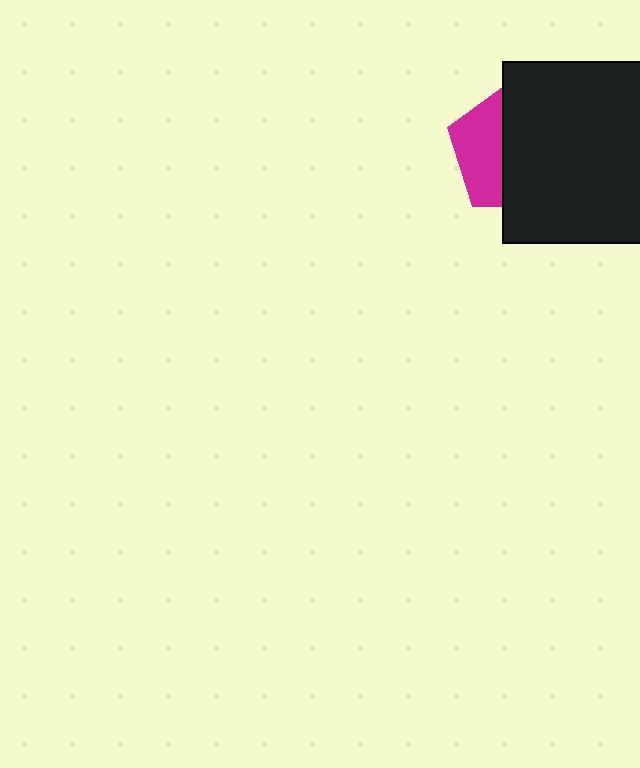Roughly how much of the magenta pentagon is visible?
A small part of it is visible (roughly 37%).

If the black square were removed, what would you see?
You would see the complete magenta pentagon.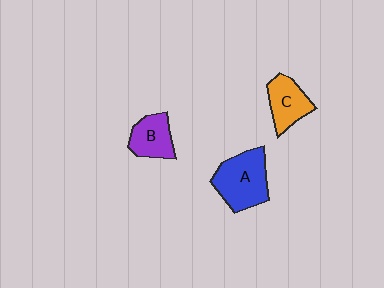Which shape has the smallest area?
Shape B (purple).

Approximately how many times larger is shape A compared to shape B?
Approximately 1.6 times.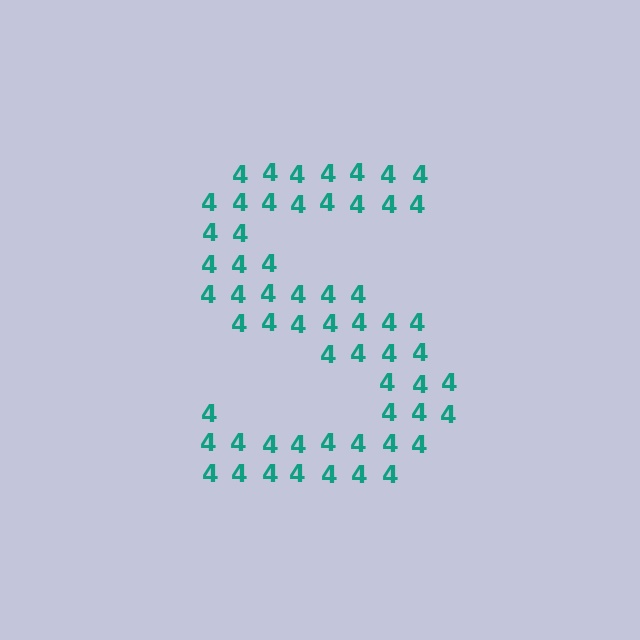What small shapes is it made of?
It is made of small digit 4's.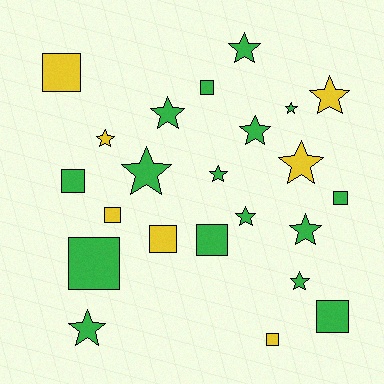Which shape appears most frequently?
Star, with 13 objects.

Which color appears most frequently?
Green, with 16 objects.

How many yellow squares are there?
There are 4 yellow squares.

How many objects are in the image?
There are 23 objects.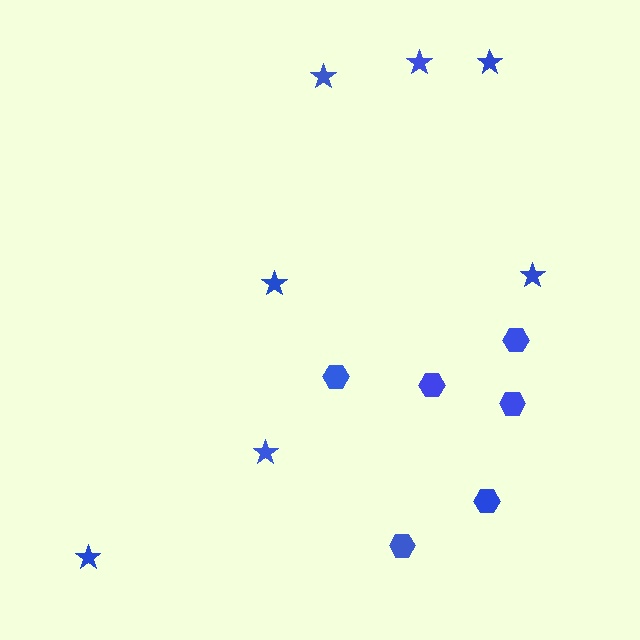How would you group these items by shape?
There are 2 groups: one group of hexagons (6) and one group of stars (7).